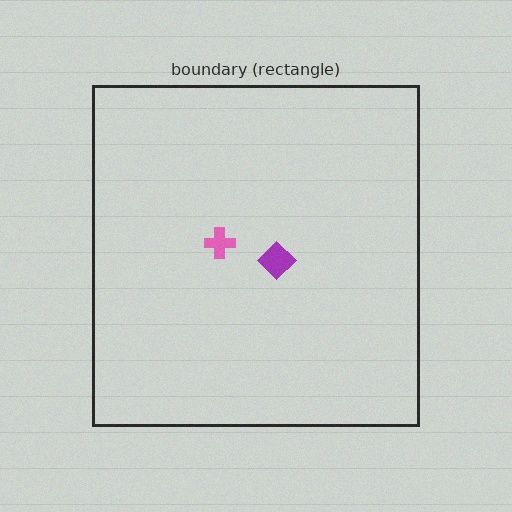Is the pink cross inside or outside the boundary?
Inside.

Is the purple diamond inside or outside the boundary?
Inside.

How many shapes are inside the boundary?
2 inside, 0 outside.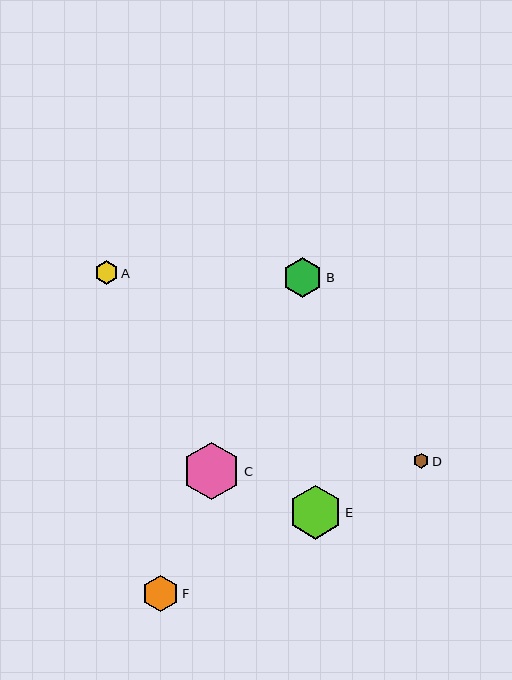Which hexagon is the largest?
Hexagon C is the largest with a size of approximately 58 pixels.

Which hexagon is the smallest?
Hexagon D is the smallest with a size of approximately 15 pixels.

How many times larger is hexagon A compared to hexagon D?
Hexagon A is approximately 1.5 times the size of hexagon D.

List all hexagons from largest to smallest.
From largest to smallest: C, E, B, F, A, D.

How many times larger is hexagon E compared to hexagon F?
Hexagon E is approximately 1.5 times the size of hexagon F.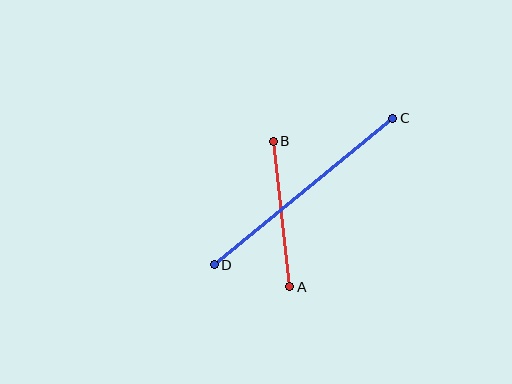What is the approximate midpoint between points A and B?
The midpoint is at approximately (282, 214) pixels.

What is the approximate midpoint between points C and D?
The midpoint is at approximately (304, 192) pixels.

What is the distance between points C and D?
The distance is approximately 231 pixels.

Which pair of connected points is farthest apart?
Points C and D are farthest apart.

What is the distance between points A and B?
The distance is approximately 146 pixels.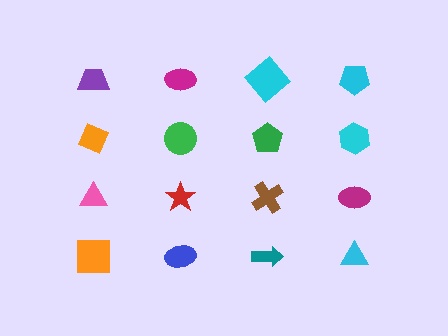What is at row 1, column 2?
A magenta ellipse.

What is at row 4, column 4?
A cyan triangle.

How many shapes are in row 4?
4 shapes.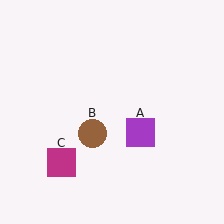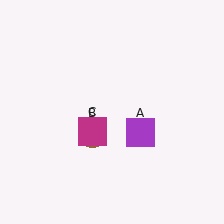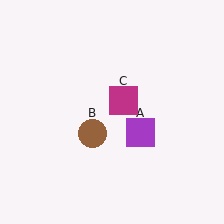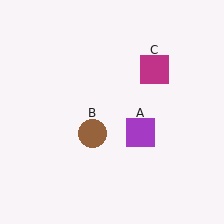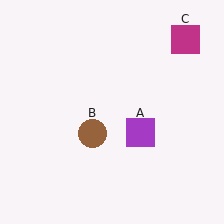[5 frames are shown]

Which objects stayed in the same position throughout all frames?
Purple square (object A) and brown circle (object B) remained stationary.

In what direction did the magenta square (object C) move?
The magenta square (object C) moved up and to the right.